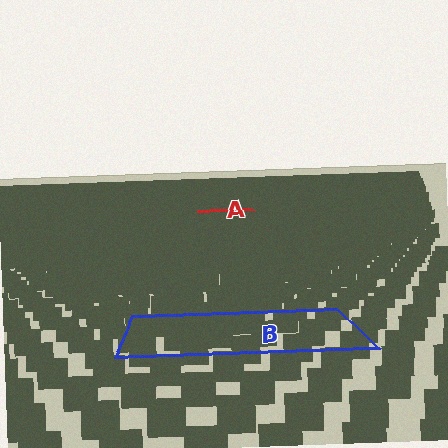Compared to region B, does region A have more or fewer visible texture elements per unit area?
Region A has more texture elements per unit area — they are packed more densely because it is farther away.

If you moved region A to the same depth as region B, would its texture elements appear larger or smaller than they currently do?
They would appear larger. At a closer depth, the same texture elements are projected at a bigger on-screen size.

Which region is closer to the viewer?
Region B is closer. The texture elements there are larger and more spread out.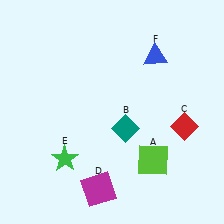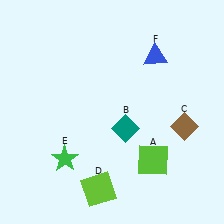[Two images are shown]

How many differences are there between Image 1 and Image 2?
There are 2 differences between the two images.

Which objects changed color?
C changed from red to brown. D changed from magenta to lime.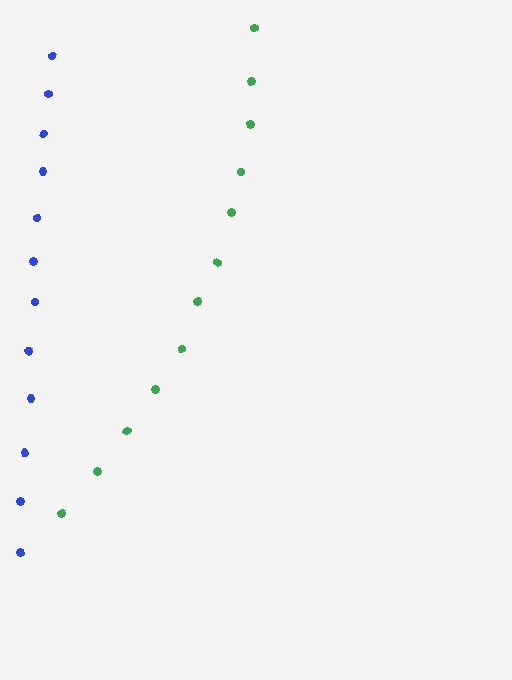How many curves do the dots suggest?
There are 2 distinct paths.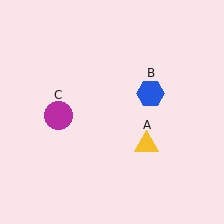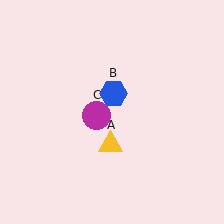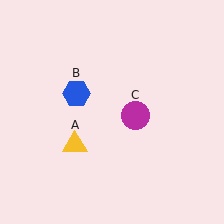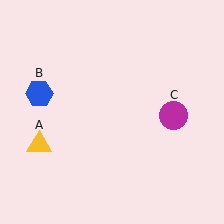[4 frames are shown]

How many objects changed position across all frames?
3 objects changed position: yellow triangle (object A), blue hexagon (object B), magenta circle (object C).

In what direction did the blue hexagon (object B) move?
The blue hexagon (object B) moved left.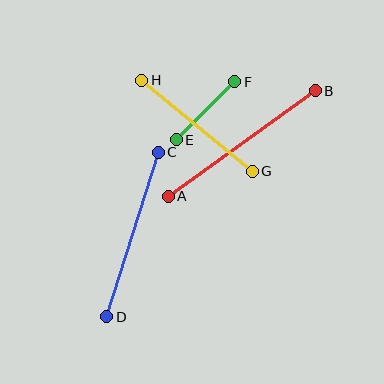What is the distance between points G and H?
The distance is approximately 143 pixels.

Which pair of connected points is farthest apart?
Points A and B are farthest apart.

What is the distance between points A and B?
The distance is approximately 181 pixels.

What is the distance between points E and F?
The distance is approximately 83 pixels.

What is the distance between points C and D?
The distance is approximately 172 pixels.